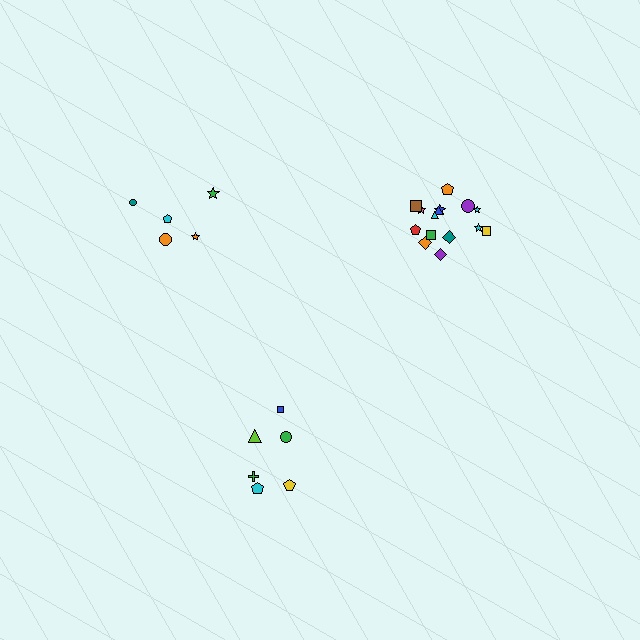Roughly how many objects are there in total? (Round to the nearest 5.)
Roughly 25 objects in total.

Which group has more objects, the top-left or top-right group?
The top-right group.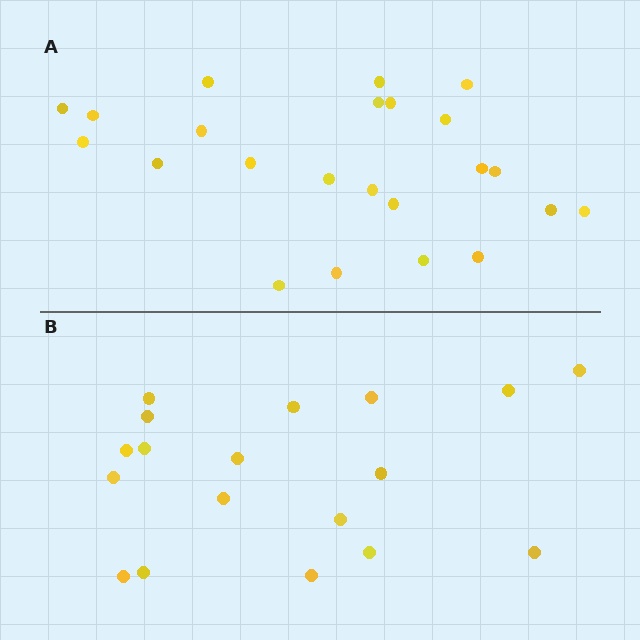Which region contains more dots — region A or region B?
Region A (the top region) has more dots.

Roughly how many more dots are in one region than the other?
Region A has about 5 more dots than region B.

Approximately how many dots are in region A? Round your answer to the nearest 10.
About 20 dots. (The exact count is 23, which rounds to 20.)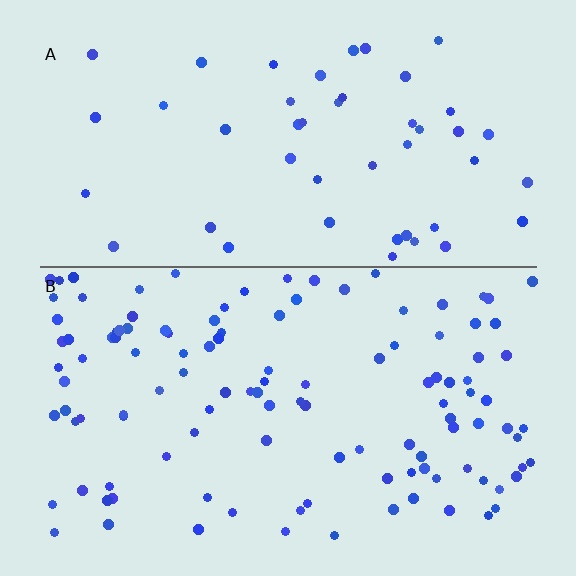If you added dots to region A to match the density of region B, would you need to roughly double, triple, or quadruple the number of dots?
Approximately double.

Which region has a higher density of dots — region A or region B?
B (the bottom).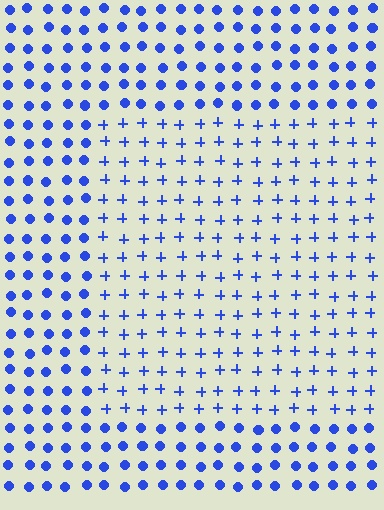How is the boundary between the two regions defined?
The boundary is defined by a change in element shape: plus signs inside vs. circles outside. All elements share the same color and spacing.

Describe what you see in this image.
The image is filled with small blue elements arranged in a uniform grid. A rectangle-shaped region contains plus signs, while the surrounding area contains circles. The boundary is defined purely by the change in element shape.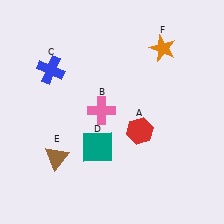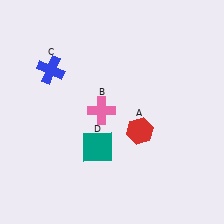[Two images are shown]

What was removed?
The orange star (F), the brown triangle (E) were removed in Image 2.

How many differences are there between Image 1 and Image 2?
There are 2 differences between the two images.